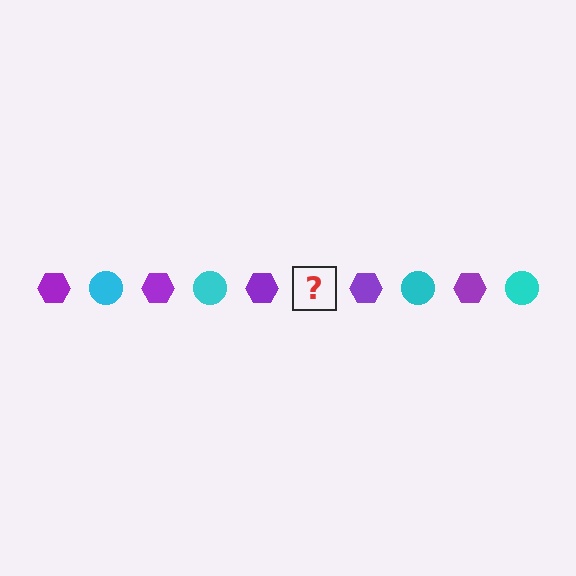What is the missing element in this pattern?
The missing element is a cyan circle.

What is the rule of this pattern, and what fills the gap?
The rule is that the pattern alternates between purple hexagon and cyan circle. The gap should be filled with a cyan circle.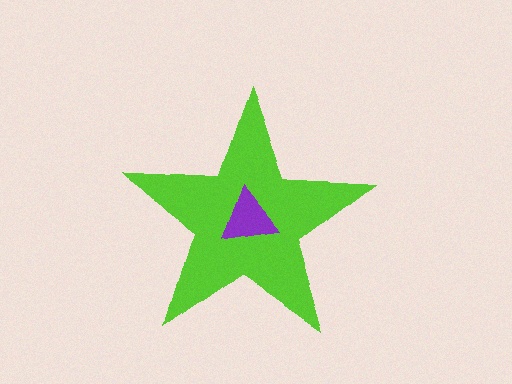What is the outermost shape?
The lime star.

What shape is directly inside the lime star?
The purple triangle.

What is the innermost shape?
The purple triangle.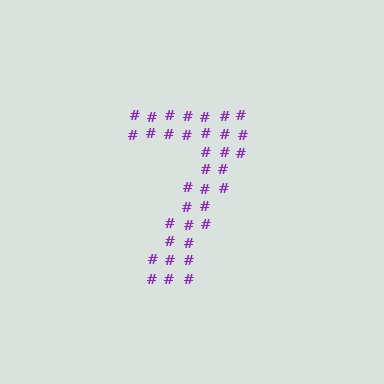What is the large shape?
The large shape is the digit 7.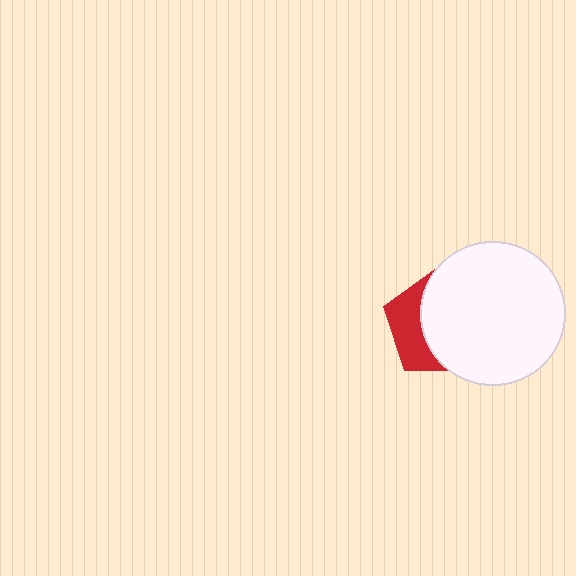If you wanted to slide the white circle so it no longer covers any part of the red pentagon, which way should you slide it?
Slide it right — that is the most direct way to separate the two shapes.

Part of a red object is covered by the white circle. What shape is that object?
It is a pentagon.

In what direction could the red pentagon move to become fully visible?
The red pentagon could move left. That would shift it out from behind the white circle entirely.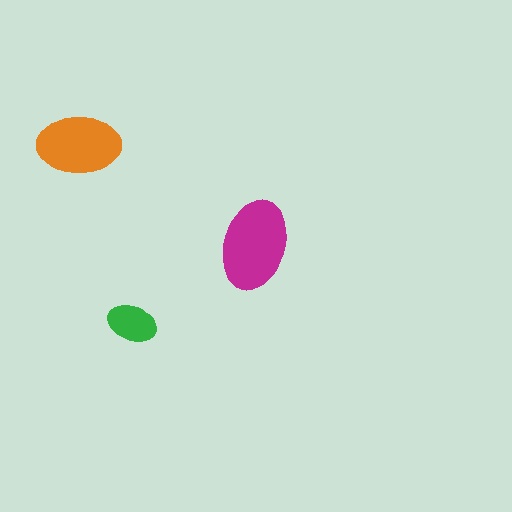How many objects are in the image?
There are 3 objects in the image.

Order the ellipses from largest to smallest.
the magenta one, the orange one, the green one.